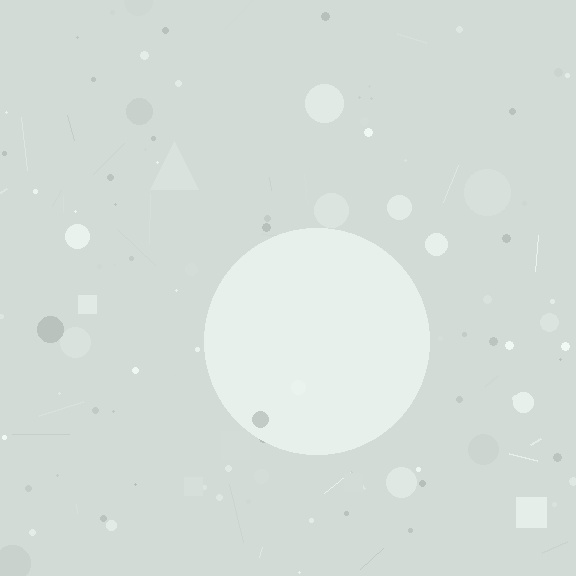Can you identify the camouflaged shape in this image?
The camouflaged shape is a circle.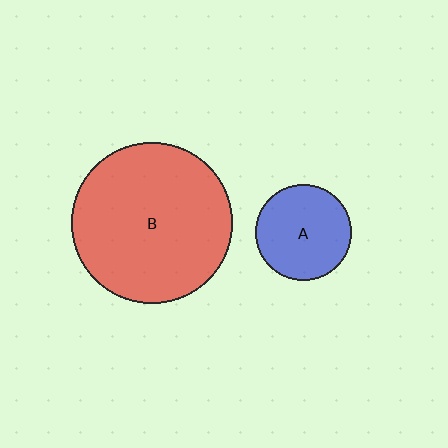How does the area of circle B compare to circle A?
Approximately 2.8 times.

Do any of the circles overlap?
No, none of the circles overlap.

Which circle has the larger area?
Circle B (red).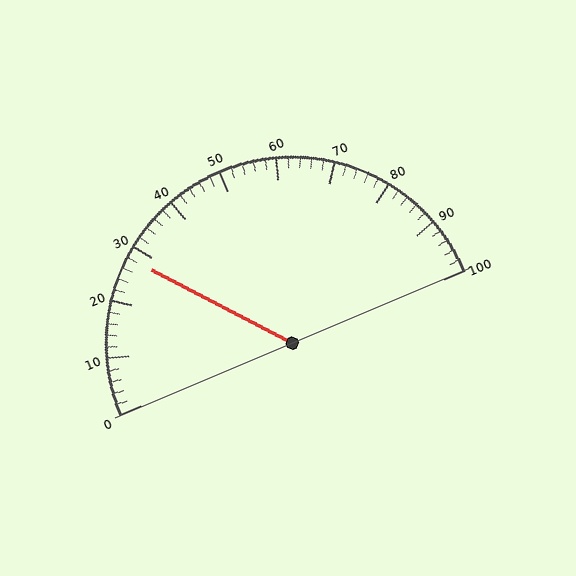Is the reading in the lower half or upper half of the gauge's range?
The reading is in the lower half of the range (0 to 100).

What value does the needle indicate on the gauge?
The needle indicates approximately 28.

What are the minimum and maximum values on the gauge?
The gauge ranges from 0 to 100.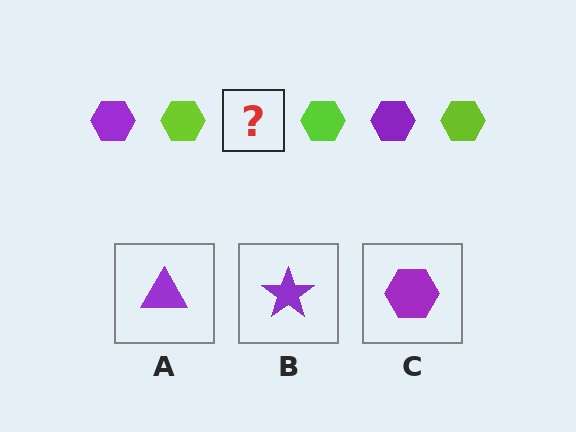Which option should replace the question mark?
Option C.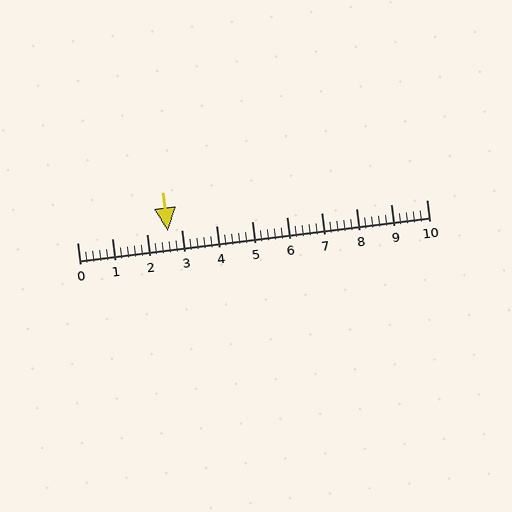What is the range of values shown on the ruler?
The ruler shows values from 0 to 10.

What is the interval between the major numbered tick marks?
The major tick marks are spaced 1 units apart.